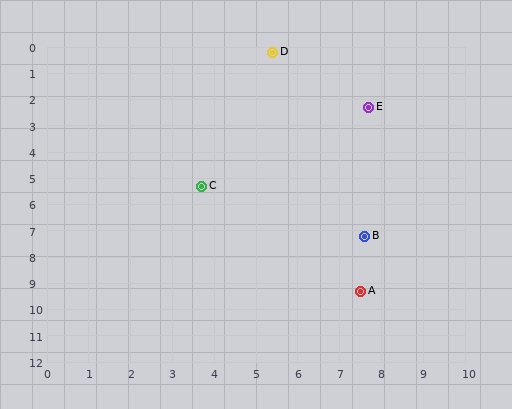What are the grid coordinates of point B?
Point B is at approximately (7.6, 7.2).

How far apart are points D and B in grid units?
Points D and B are about 7.3 grid units apart.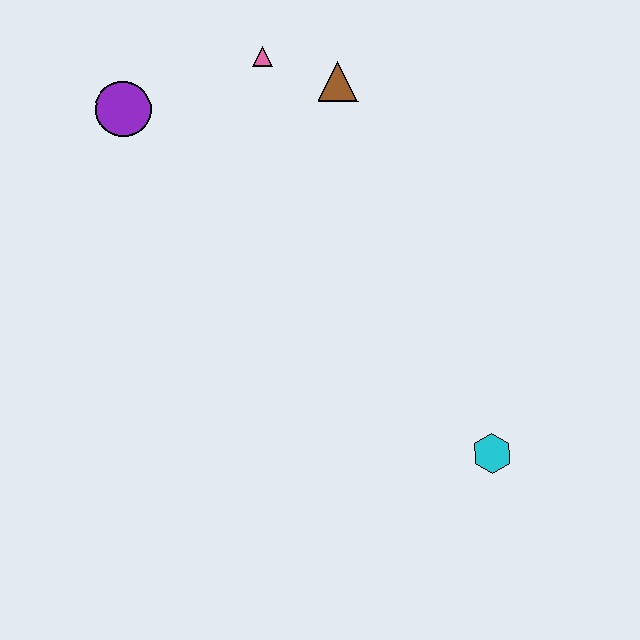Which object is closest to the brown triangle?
The pink triangle is closest to the brown triangle.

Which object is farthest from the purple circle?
The cyan hexagon is farthest from the purple circle.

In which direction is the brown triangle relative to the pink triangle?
The brown triangle is to the right of the pink triangle.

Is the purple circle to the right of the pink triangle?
No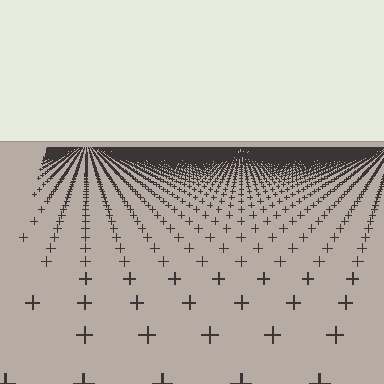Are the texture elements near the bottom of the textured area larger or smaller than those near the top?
Larger. Near the bottom, elements are closer to the viewer and appear at a bigger on-screen size.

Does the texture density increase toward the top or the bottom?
Density increases toward the top.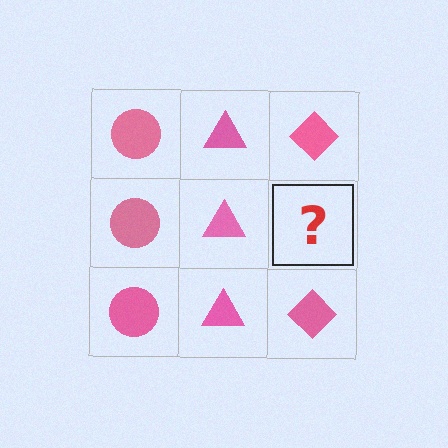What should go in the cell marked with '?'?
The missing cell should contain a pink diamond.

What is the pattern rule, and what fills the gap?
The rule is that each column has a consistent shape. The gap should be filled with a pink diamond.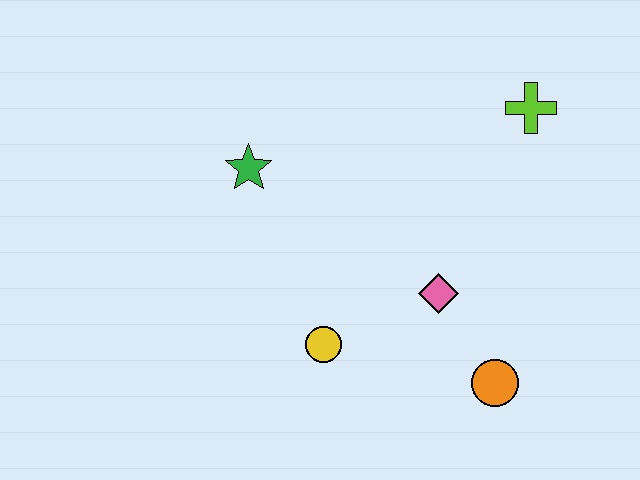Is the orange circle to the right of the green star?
Yes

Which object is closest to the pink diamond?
The orange circle is closest to the pink diamond.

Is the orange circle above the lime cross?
No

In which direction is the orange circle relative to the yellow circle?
The orange circle is to the right of the yellow circle.